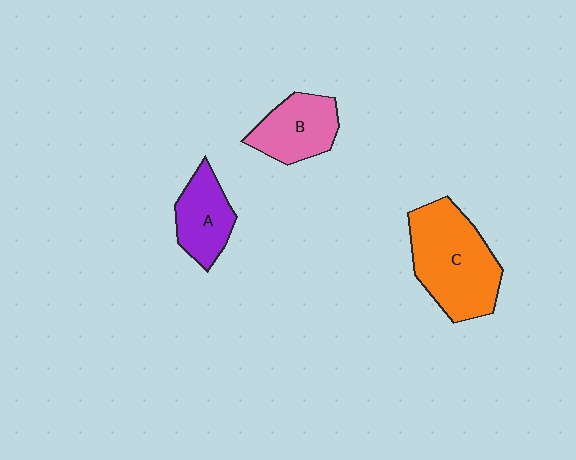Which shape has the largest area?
Shape C (orange).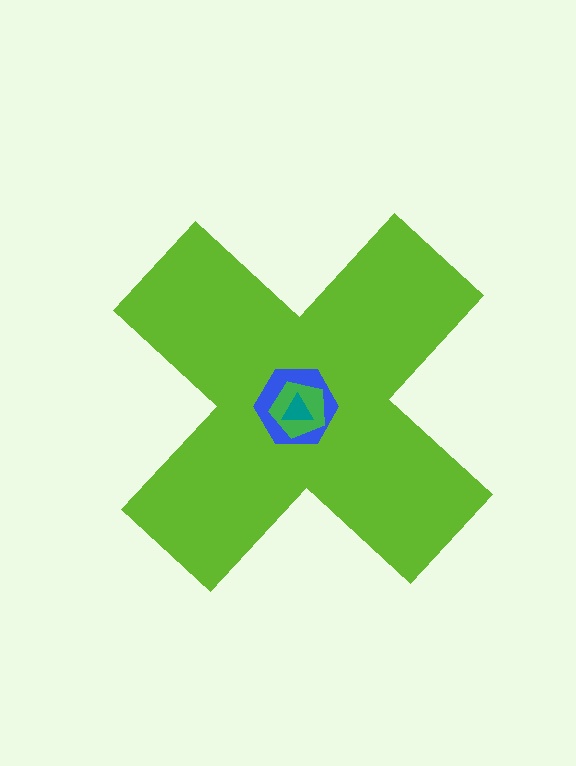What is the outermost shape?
The lime cross.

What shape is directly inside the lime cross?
The blue hexagon.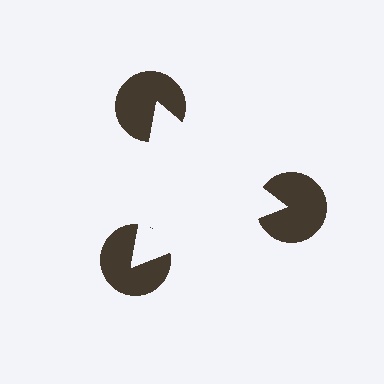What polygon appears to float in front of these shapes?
An illusory triangle — its edges are inferred from the aligned wedge cuts in the pac-man discs, not physically drawn.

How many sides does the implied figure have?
3 sides.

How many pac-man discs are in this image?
There are 3 — one at each vertex of the illusory triangle.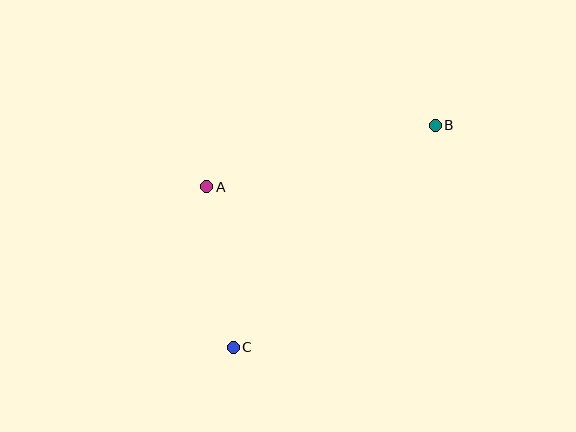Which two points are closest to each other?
Points A and C are closest to each other.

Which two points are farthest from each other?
Points B and C are farthest from each other.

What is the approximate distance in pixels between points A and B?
The distance between A and B is approximately 237 pixels.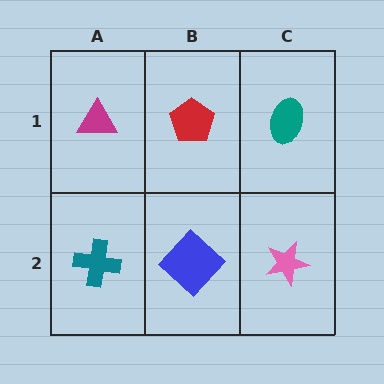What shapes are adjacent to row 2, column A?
A magenta triangle (row 1, column A), a blue diamond (row 2, column B).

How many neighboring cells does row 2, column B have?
3.